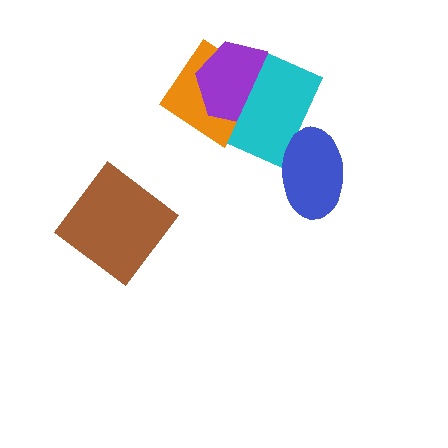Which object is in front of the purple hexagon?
The cyan rectangle is in front of the purple hexagon.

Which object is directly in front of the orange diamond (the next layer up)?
The purple hexagon is directly in front of the orange diamond.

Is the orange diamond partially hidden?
Yes, it is partially covered by another shape.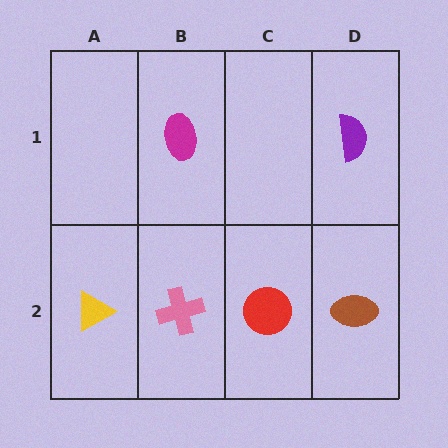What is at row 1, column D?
A purple semicircle.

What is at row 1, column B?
A magenta ellipse.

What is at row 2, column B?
A pink cross.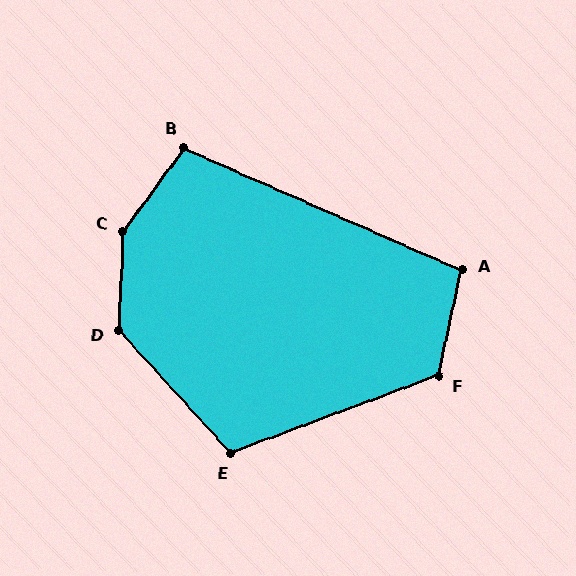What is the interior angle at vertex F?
Approximately 122 degrees (obtuse).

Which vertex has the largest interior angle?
C, at approximately 146 degrees.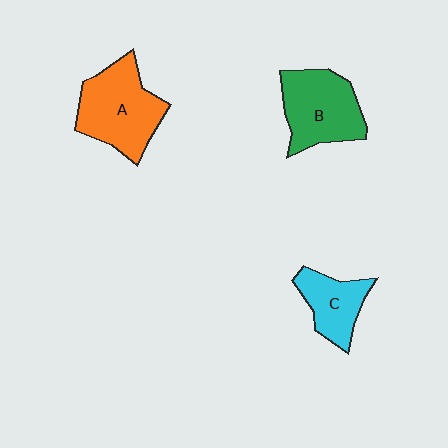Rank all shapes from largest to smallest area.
From largest to smallest: A (orange), B (green), C (cyan).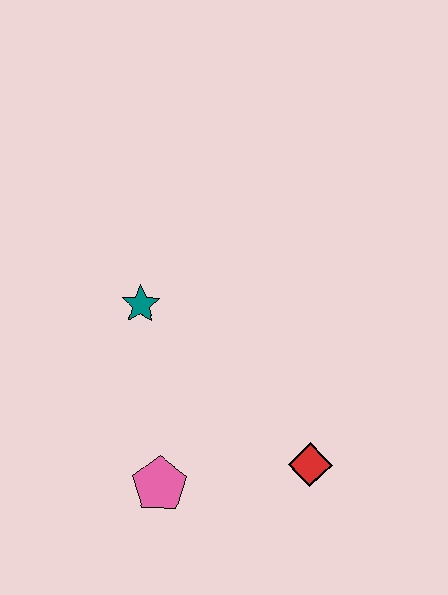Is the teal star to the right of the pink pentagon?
No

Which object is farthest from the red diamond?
The teal star is farthest from the red diamond.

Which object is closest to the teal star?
The pink pentagon is closest to the teal star.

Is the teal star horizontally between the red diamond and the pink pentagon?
No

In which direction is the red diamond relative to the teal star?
The red diamond is to the right of the teal star.